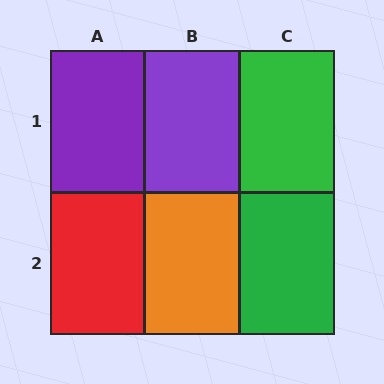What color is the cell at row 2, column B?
Orange.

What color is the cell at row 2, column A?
Red.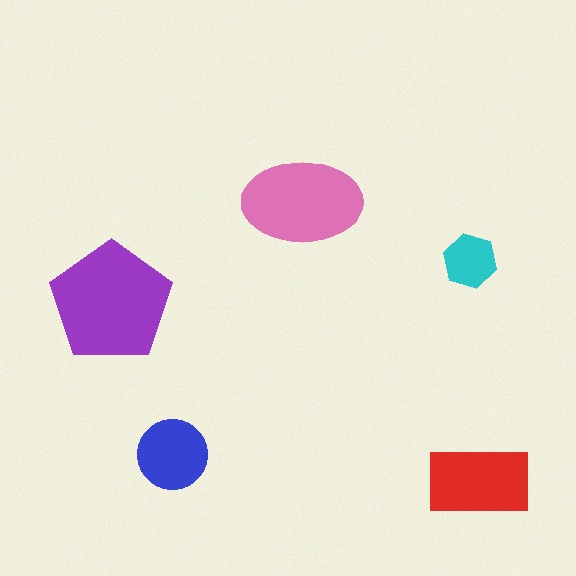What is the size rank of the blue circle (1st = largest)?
4th.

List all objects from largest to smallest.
The purple pentagon, the pink ellipse, the red rectangle, the blue circle, the cyan hexagon.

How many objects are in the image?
There are 5 objects in the image.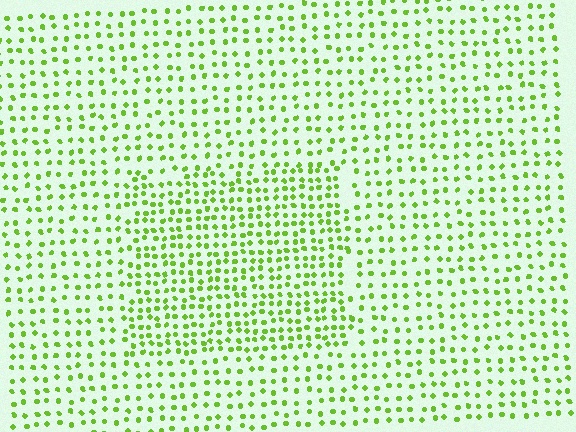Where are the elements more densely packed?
The elements are more densely packed inside the rectangle boundary.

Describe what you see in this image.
The image contains small lime elements arranged at two different densities. A rectangle-shaped region is visible where the elements are more densely packed than the surrounding area.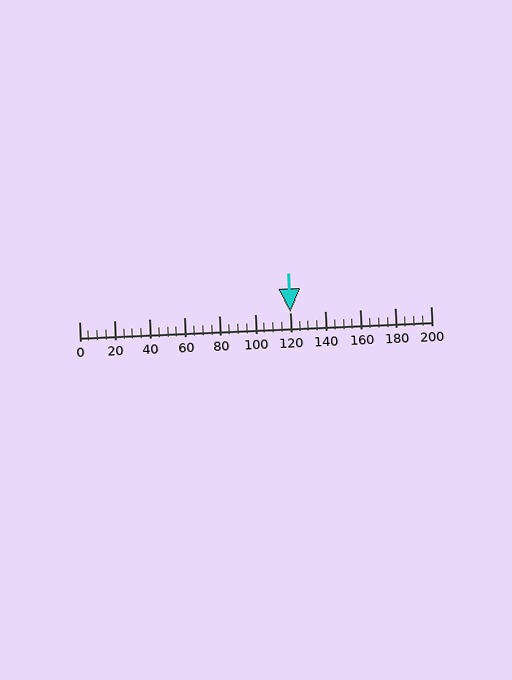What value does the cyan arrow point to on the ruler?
The cyan arrow points to approximately 120.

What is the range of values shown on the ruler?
The ruler shows values from 0 to 200.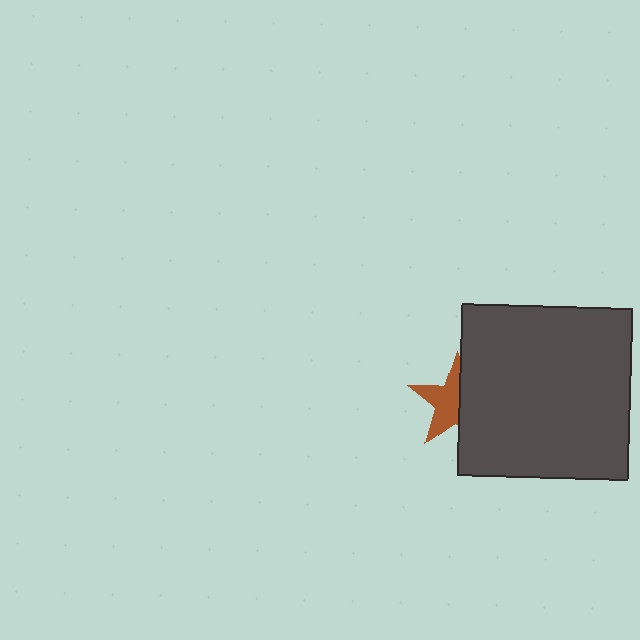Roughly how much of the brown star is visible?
About half of it is visible (roughly 57%).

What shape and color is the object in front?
The object in front is a dark gray square.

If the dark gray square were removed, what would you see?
You would see the complete brown star.